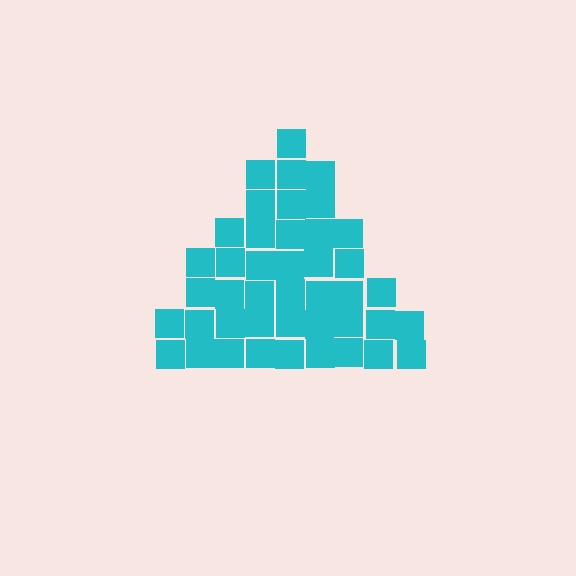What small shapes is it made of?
It is made of small squares.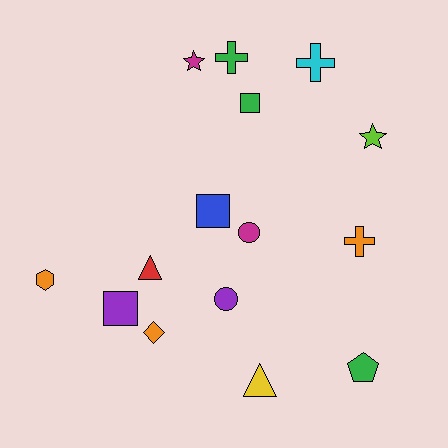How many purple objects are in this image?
There are 2 purple objects.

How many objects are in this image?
There are 15 objects.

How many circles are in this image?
There are 2 circles.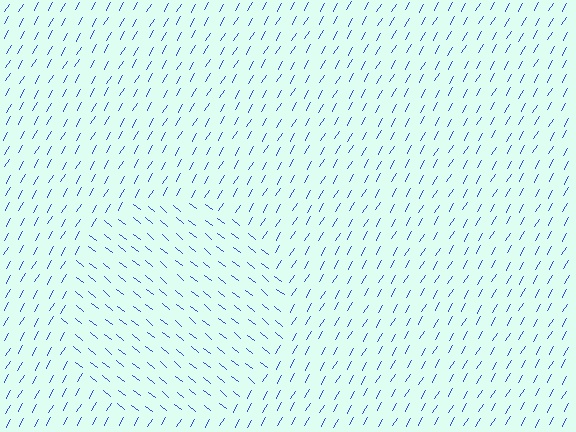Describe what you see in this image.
The image is filled with small blue line segments. A circle region in the image has lines oriented differently from the surrounding lines, creating a visible texture boundary.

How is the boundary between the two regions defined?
The boundary is defined purely by a change in line orientation (approximately 81 degrees difference). All lines are the same color and thickness.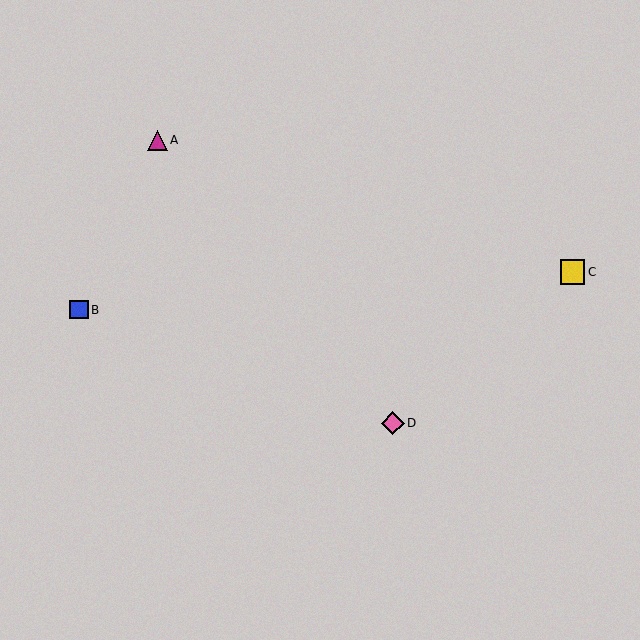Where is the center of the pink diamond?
The center of the pink diamond is at (393, 423).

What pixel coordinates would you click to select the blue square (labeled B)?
Click at (79, 310) to select the blue square B.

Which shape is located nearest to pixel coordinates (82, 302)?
The blue square (labeled B) at (79, 310) is nearest to that location.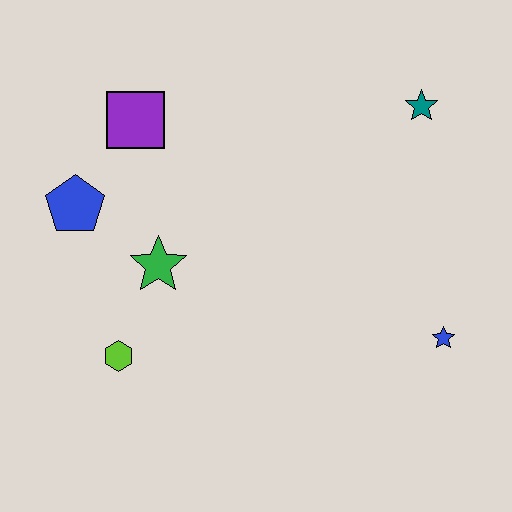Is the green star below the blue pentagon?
Yes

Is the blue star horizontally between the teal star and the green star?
No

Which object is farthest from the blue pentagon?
The blue star is farthest from the blue pentagon.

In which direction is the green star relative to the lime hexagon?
The green star is above the lime hexagon.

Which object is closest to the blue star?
The teal star is closest to the blue star.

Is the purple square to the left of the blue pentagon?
No